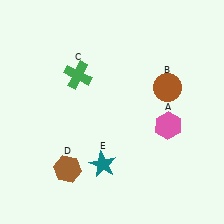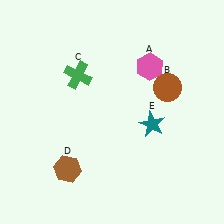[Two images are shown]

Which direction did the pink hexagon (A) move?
The pink hexagon (A) moved up.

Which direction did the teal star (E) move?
The teal star (E) moved right.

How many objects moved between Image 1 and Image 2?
2 objects moved between the two images.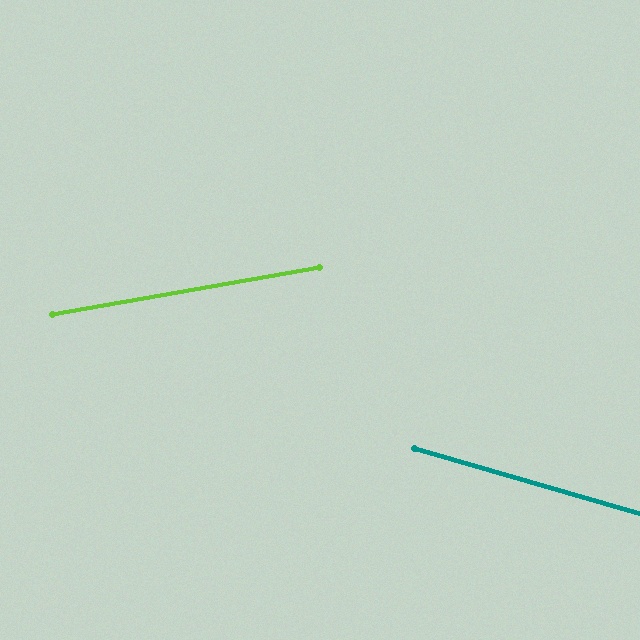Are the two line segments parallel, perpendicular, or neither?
Neither parallel nor perpendicular — they differ by about 26°.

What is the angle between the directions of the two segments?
Approximately 26 degrees.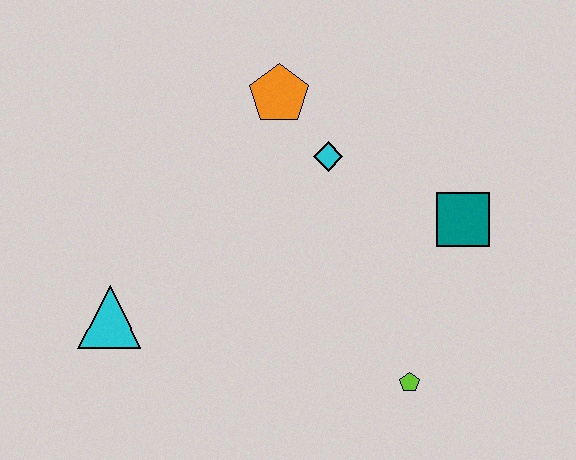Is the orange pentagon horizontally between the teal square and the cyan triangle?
Yes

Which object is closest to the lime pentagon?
The teal square is closest to the lime pentagon.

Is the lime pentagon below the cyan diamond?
Yes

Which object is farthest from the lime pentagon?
The orange pentagon is farthest from the lime pentagon.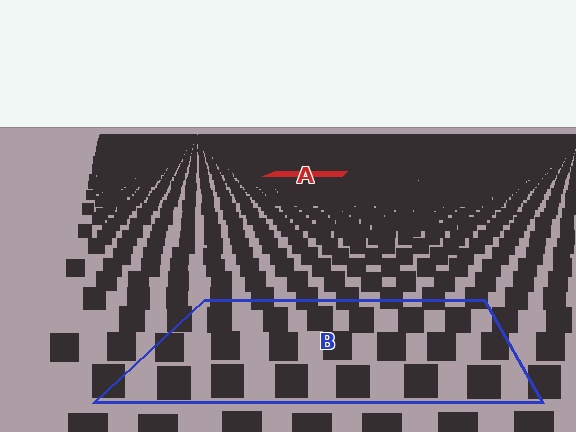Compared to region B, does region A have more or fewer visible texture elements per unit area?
Region A has more texture elements per unit area — they are packed more densely because it is farther away.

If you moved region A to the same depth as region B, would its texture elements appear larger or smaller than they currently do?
They would appear larger. At a closer depth, the same texture elements are projected at a bigger on-screen size.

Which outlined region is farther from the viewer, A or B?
Region A is farther from the viewer — the texture elements inside it appear smaller and more densely packed.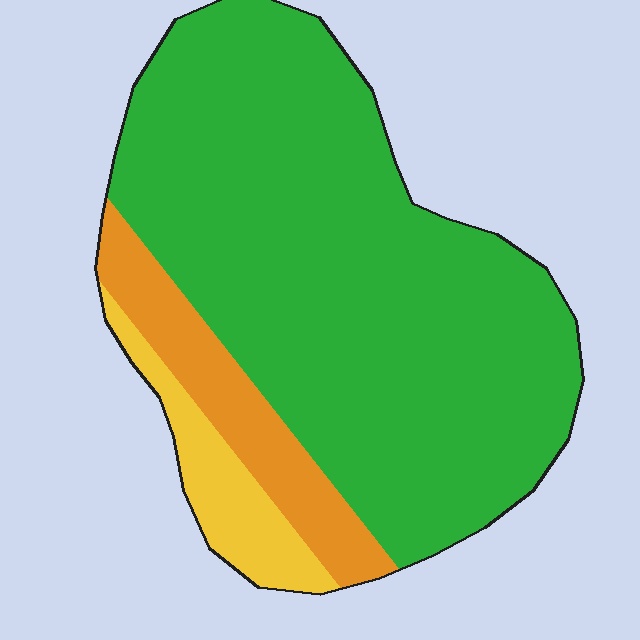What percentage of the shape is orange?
Orange takes up about one eighth (1/8) of the shape.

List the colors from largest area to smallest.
From largest to smallest: green, orange, yellow.